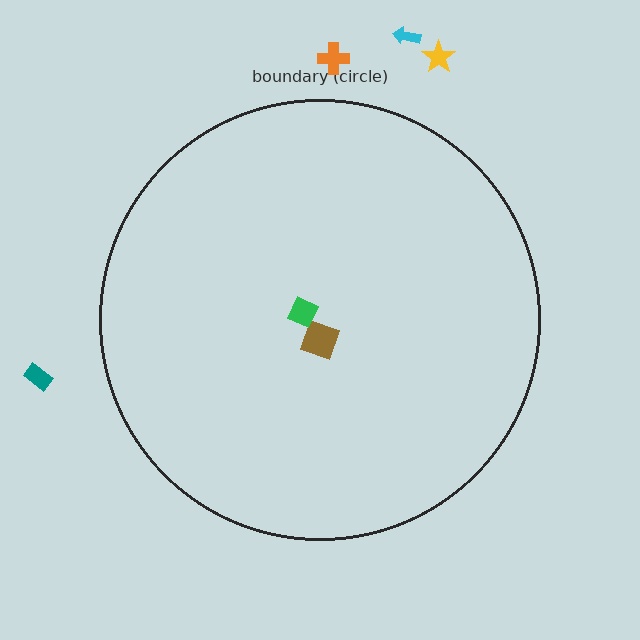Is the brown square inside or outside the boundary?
Inside.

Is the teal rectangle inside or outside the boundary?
Outside.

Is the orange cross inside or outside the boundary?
Outside.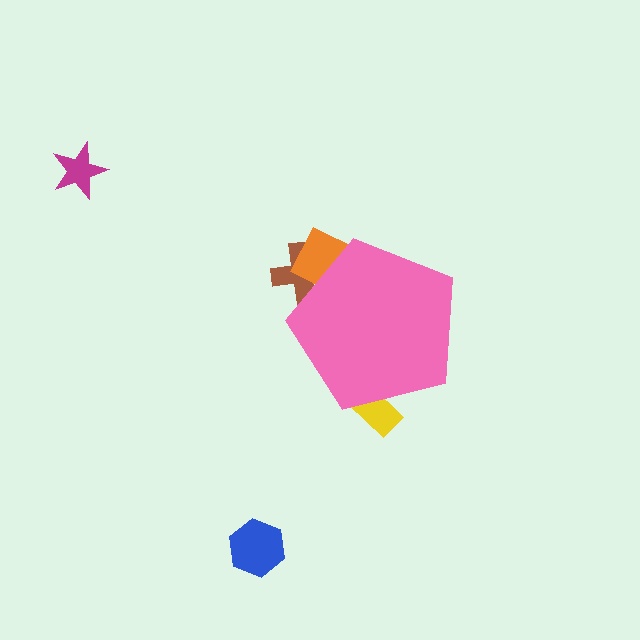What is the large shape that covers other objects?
A pink pentagon.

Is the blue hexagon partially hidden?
No, the blue hexagon is fully visible.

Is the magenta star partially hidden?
No, the magenta star is fully visible.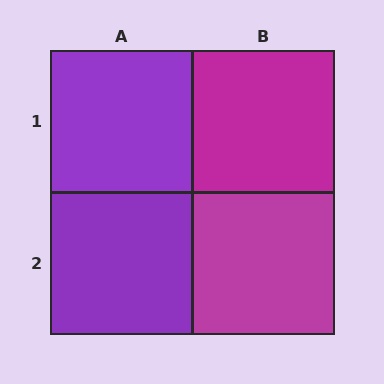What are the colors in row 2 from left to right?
Purple, magenta.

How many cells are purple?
2 cells are purple.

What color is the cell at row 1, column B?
Magenta.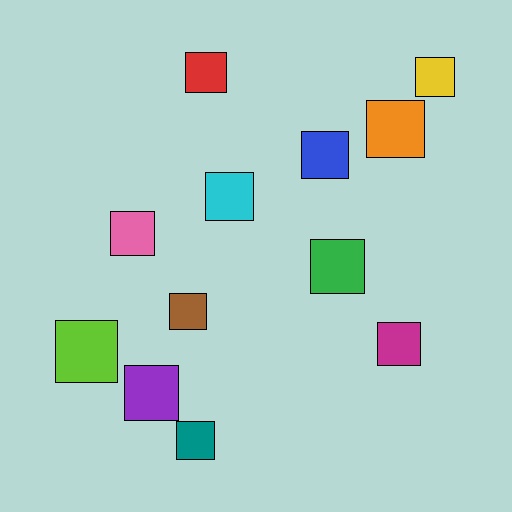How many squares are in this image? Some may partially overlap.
There are 12 squares.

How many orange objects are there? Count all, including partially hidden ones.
There is 1 orange object.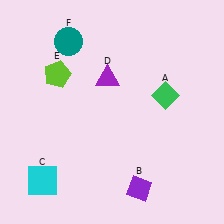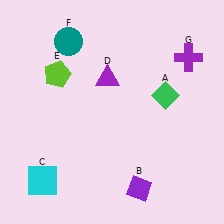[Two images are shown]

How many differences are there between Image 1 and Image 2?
There is 1 difference between the two images.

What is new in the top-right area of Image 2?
A purple cross (G) was added in the top-right area of Image 2.